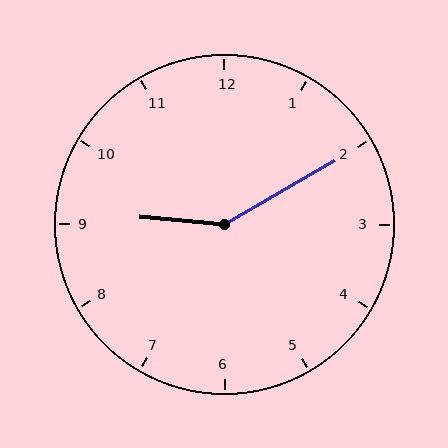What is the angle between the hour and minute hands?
Approximately 145 degrees.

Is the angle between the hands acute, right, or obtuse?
It is obtuse.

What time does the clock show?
9:10.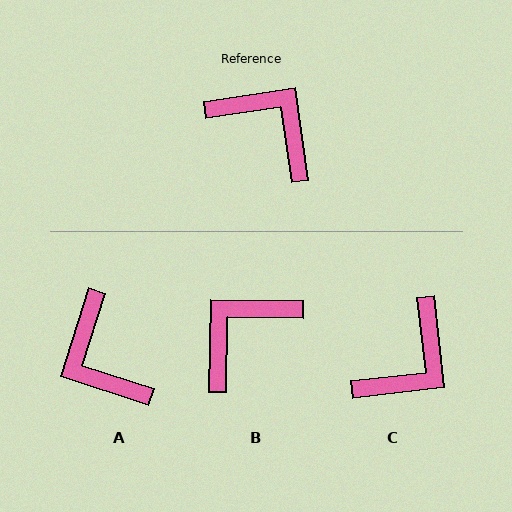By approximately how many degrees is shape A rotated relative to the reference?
Approximately 154 degrees counter-clockwise.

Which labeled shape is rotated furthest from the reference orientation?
A, about 154 degrees away.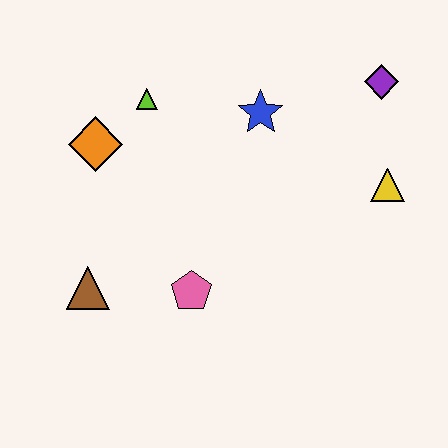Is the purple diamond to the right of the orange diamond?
Yes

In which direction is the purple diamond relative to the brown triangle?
The purple diamond is to the right of the brown triangle.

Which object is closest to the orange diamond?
The lime triangle is closest to the orange diamond.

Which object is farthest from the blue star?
The brown triangle is farthest from the blue star.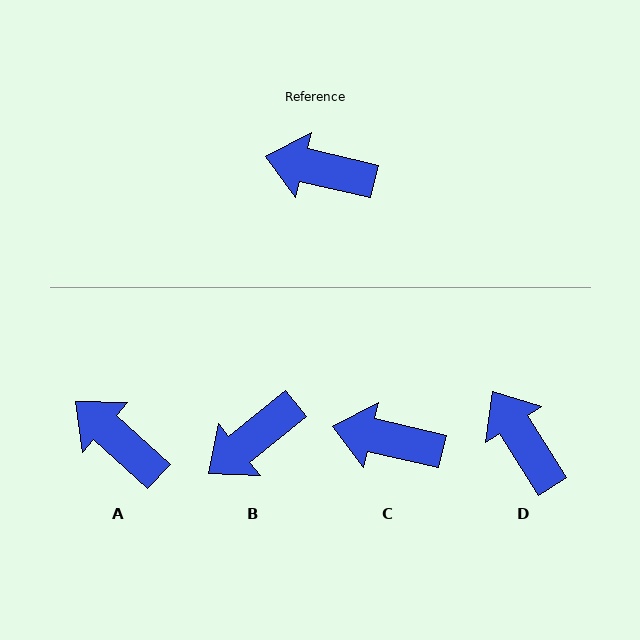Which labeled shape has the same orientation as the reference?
C.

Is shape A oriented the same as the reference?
No, it is off by about 29 degrees.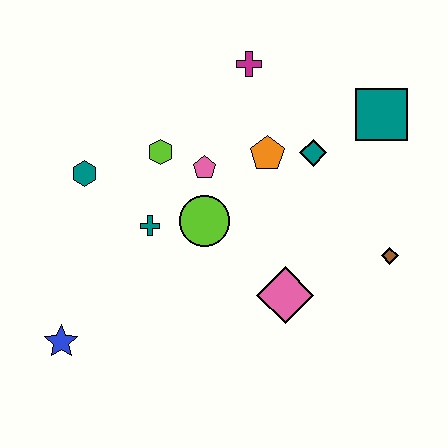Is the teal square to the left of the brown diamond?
Yes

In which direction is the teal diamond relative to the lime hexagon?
The teal diamond is to the right of the lime hexagon.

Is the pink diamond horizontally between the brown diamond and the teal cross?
Yes